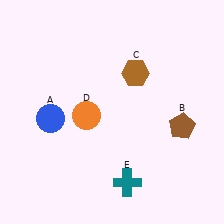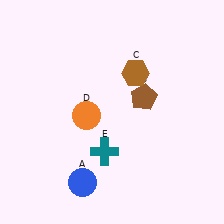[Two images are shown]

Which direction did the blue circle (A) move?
The blue circle (A) moved down.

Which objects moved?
The objects that moved are: the blue circle (A), the brown pentagon (B), the teal cross (E).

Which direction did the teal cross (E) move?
The teal cross (E) moved up.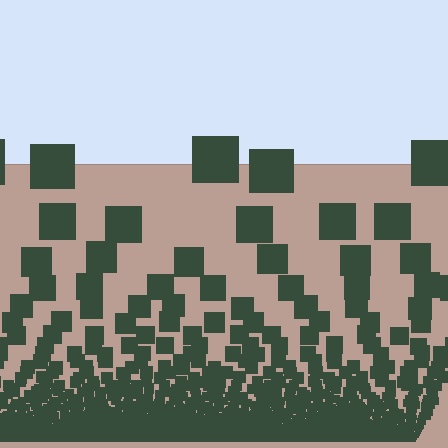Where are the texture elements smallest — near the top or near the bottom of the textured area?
Near the bottom.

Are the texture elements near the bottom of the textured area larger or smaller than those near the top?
Smaller. The gradient is inverted — elements near the bottom are smaller and denser.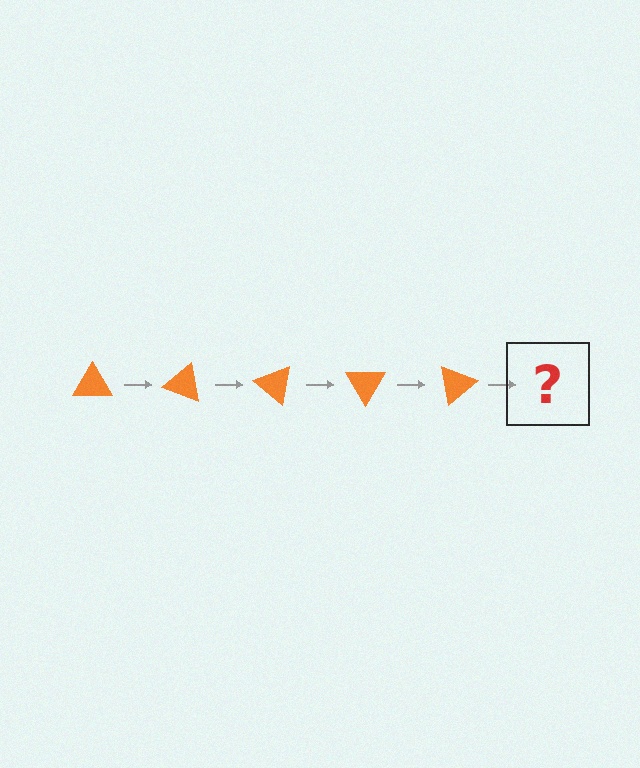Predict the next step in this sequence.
The next step is an orange triangle rotated 100 degrees.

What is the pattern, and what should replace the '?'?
The pattern is that the triangle rotates 20 degrees each step. The '?' should be an orange triangle rotated 100 degrees.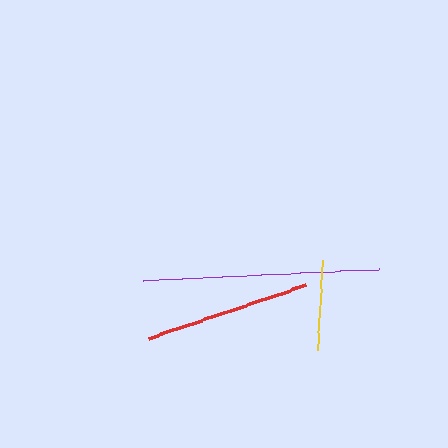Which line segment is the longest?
The purple line is the longest at approximately 237 pixels.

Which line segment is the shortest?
The yellow line is the shortest at approximately 90 pixels.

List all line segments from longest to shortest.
From longest to shortest: purple, red, yellow.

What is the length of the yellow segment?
The yellow segment is approximately 90 pixels long.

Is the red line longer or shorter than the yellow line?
The red line is longer than the yellow line.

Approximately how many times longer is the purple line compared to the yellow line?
The purple line is approximately 2.6 times the length of the yellow line.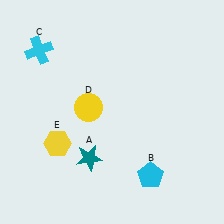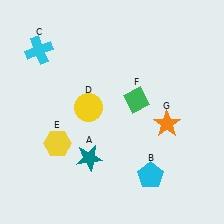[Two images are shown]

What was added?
A green diamond (F), an orange star (G) were added in Image 2.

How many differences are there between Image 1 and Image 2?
There are 2 differences between the two images.